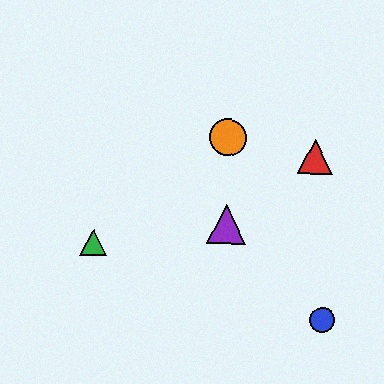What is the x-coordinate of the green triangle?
The green triangle is at x≈93.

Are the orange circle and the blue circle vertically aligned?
No, the orange circle is at x≈228 and the blue circle is at x≈322.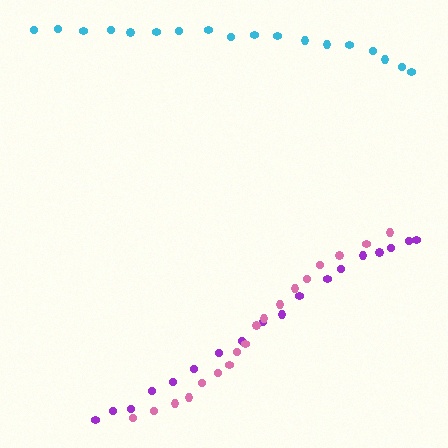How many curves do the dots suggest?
There are 3 distinct paths.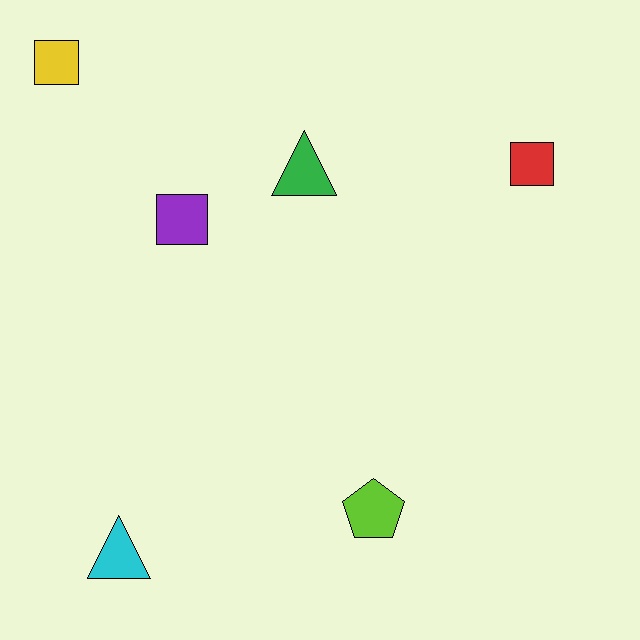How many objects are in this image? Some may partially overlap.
There are 6 objects.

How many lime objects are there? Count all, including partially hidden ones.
There is 1 lime object.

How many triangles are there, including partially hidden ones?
There are 2 triangles.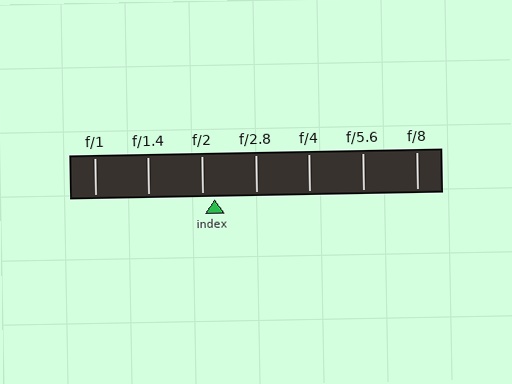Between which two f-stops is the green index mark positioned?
The index mark is between f/2 and f/2.8.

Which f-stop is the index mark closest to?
The index mark is closest to f/2.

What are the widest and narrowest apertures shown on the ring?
The widest aperture shown is f/1 and the narrowest is f/8.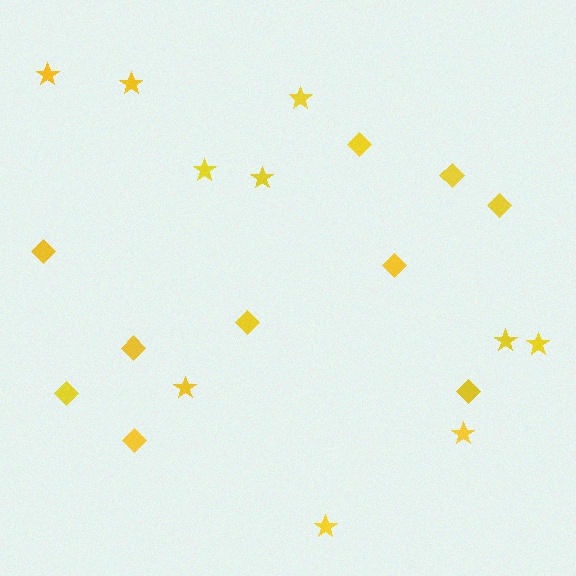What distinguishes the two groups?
There are 2 groups: one group of stars (10) and one group of diamonds (10).